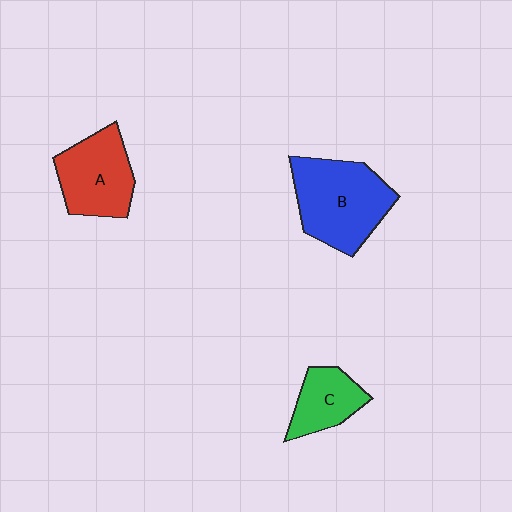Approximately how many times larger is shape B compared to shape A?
Approximately 1.3 times.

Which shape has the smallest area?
Shape C (green).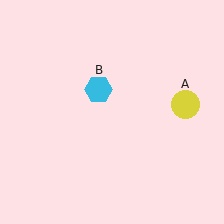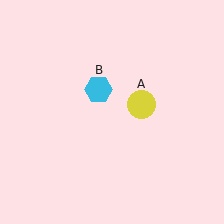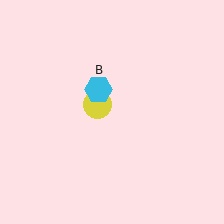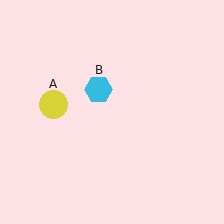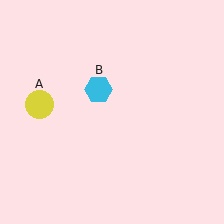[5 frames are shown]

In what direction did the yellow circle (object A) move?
The yellow circle (object A) moved left.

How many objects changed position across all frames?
1 object changed position: yellow circle (object A).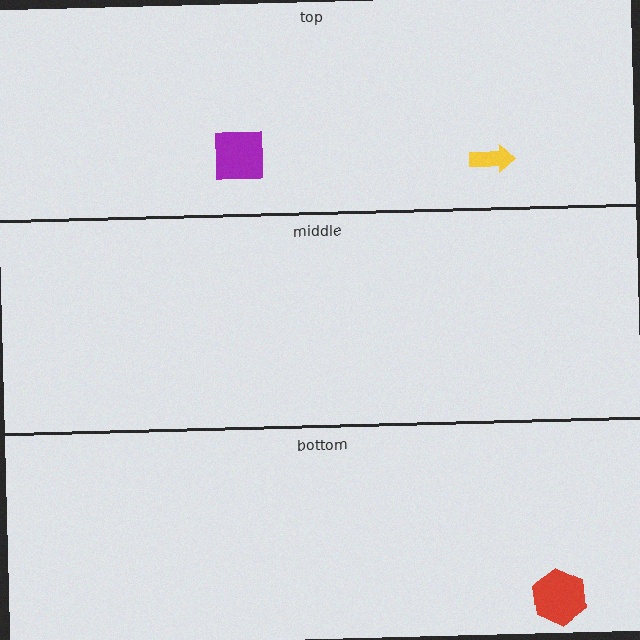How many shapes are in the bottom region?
1.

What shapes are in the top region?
The purple square, the yellow arrow.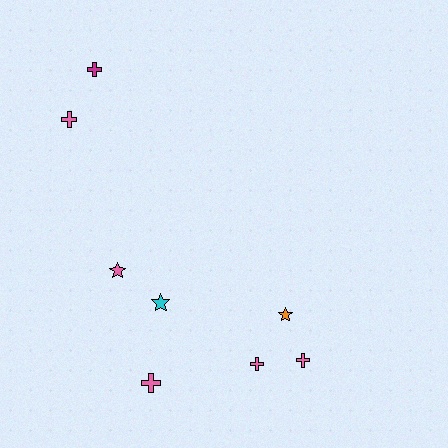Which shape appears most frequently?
Cross, with 5 objects.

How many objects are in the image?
There are 8 objects.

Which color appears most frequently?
Pink, with 5 objects.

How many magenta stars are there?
There are no magenta stars.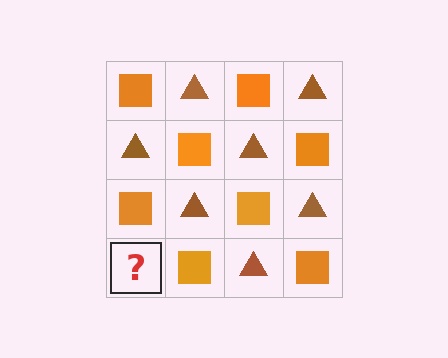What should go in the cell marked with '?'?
The missing cell should contain a brown triangle.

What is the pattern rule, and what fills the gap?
The rule is that it alternates orange square and brown triangle in a checkerboard pattern. The gap should be filled with a brown triangle.